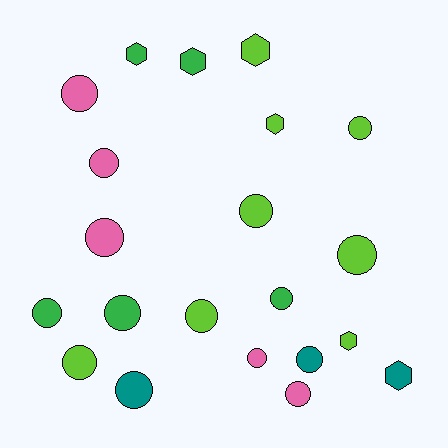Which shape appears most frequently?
Circle, with 15 objects.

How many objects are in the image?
There are 21 objects.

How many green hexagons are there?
There are 2 green hexagons.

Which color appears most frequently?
Lime, with 8 objects.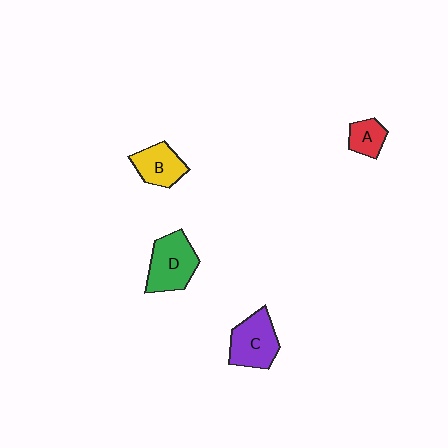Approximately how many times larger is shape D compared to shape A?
Approximately 2.0 times.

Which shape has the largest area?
Shape D (green).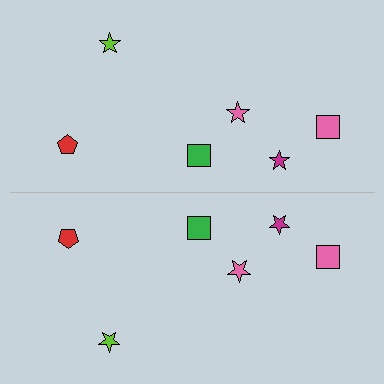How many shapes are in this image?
There are 12 shapes in this image.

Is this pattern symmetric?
Yes, this pattern has bilateral (reflection) symmetry.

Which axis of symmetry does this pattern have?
The pattern has a horizontal axis of symmetry running through the center of the image.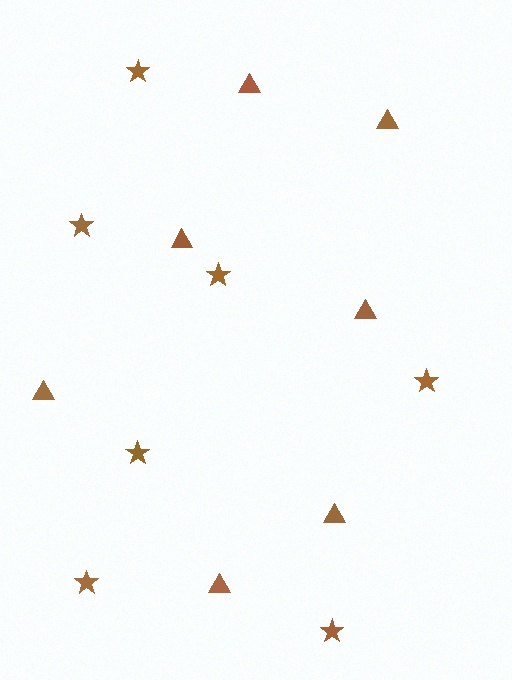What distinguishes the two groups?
There are 2 groups: one group of stars (7) and one group of triangles (7).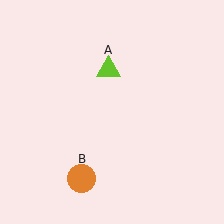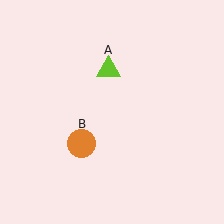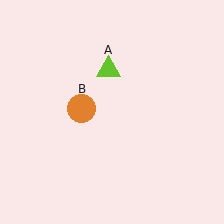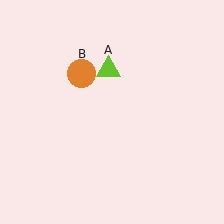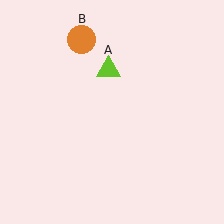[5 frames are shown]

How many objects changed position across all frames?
1 object changed position: orange circle (object B).